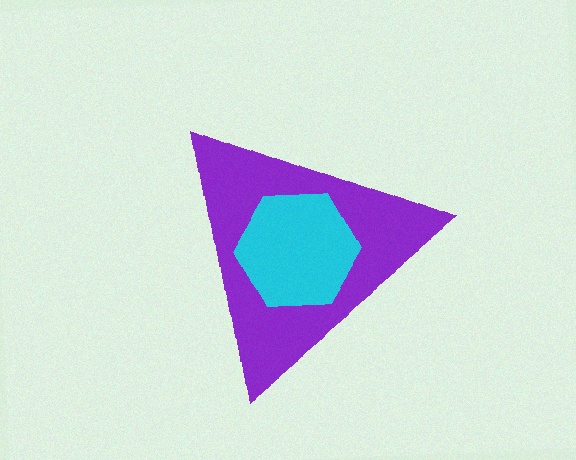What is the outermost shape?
The purple triangle.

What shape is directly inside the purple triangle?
The cyan hexagon.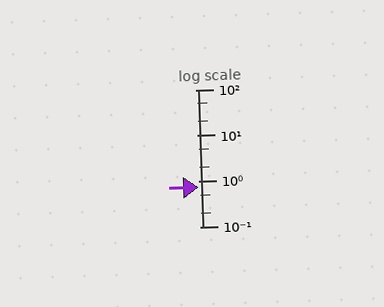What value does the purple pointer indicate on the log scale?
The pointer indicates approximately 0.74.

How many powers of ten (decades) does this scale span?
The scale spans 3 decades, from 0.1 to 100.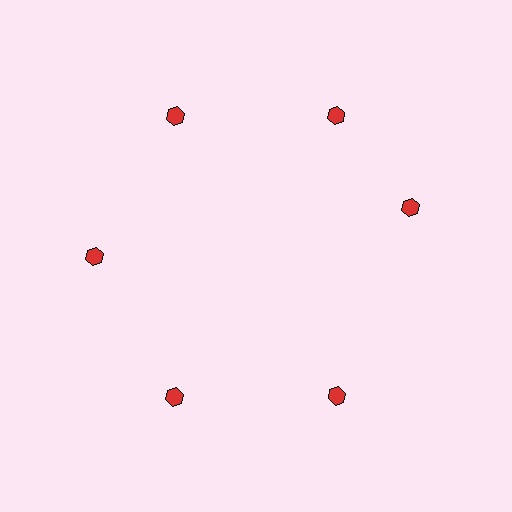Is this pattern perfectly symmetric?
No. The 6 red hexagons are arranged in a ring, but one element near the 3 o'clock position is rotated out of alignment along the ring, breaking the 6-fold rotational symmetry.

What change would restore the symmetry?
The symmetry would be restored by rotating it back into even spacing with its neighbors so that all 6 hexagons sit at equal angles and equal distance from the center.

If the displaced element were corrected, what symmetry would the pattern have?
It would have 6-fold rotational symmetry — the pattern would map onto itself every 60 degrees.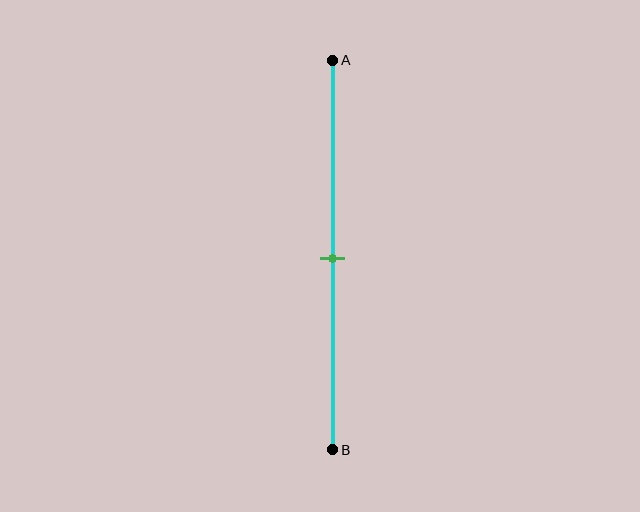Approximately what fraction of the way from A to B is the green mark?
The green mark is approximately 50% of the way from A to B.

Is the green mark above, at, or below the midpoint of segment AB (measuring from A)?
The green mark is approximately at the midpoint of segment AB.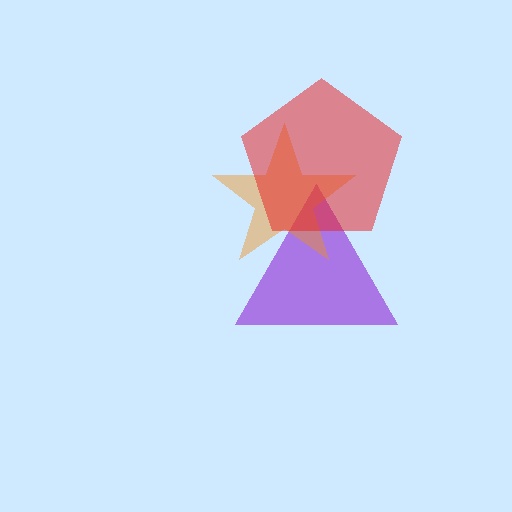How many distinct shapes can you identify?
There are 3 distinct shapes: a purple triangle, an orange star, a red pentagon.